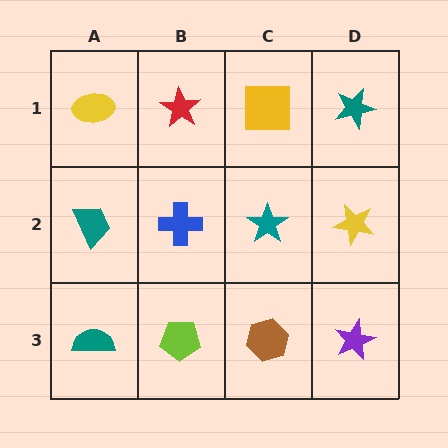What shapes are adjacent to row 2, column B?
A red star (row 1, column B), a lime pentagon (row 3, column B), a teal trapezoid (row 2, column A), a teal star (row 2, column C).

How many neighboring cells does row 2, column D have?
3.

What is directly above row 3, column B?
A blue cross.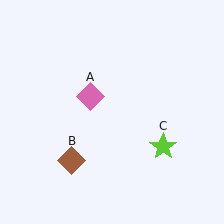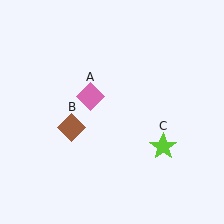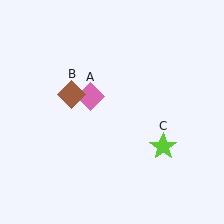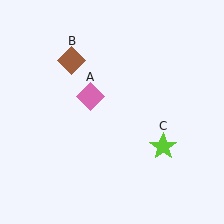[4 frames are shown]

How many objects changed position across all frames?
1 object changed position: brown diamond (object B).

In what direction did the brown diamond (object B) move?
The brown diamond (object B) moved up.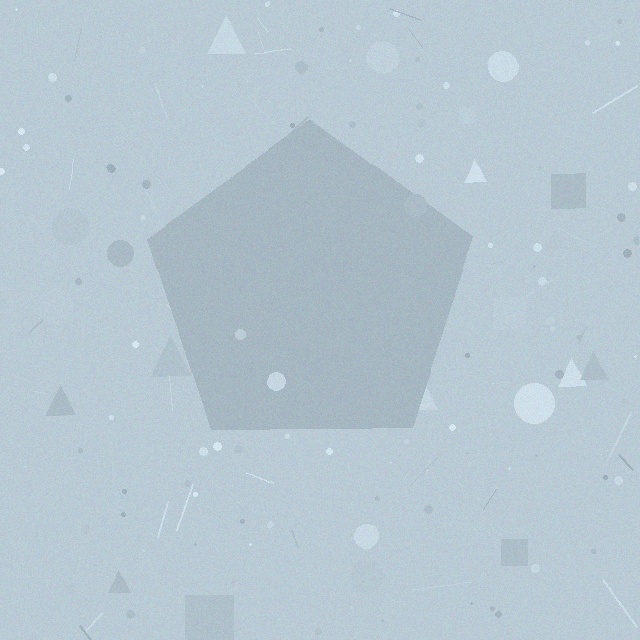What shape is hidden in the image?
A pentagon is hidden in the image.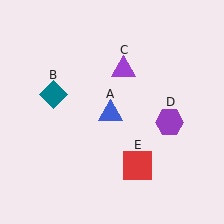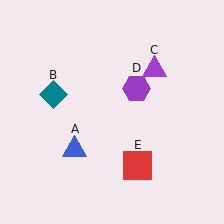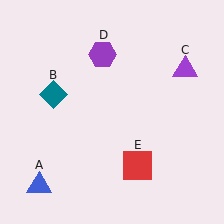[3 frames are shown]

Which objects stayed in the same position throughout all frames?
Teal diamond (object B) and red square (object E) remained stationary.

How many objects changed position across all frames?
3 objects changed position: blue triangle (object A), purple triangle (object C), purple hexagon (object D).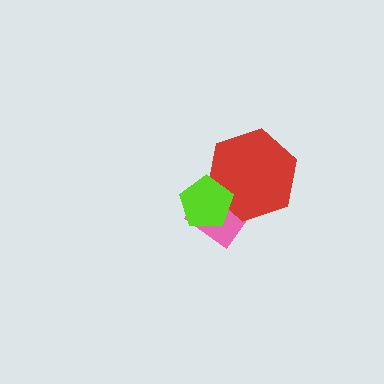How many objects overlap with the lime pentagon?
2 objects overlap with the lime pentagon.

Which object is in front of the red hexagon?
The lime pentagon is in front of the red hexagon.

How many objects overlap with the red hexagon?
2 objects overlap with the red hexagon.